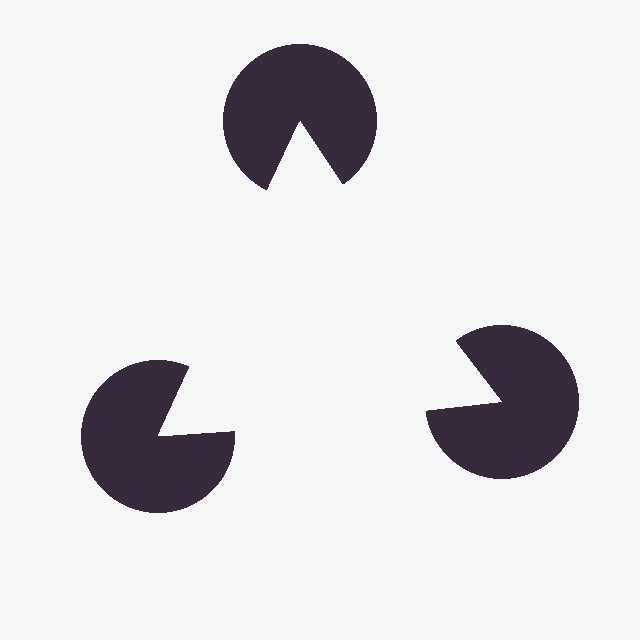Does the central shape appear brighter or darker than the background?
It typically appears slightly brighter than the background, even though no actual brightness change is drawn.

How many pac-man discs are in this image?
There are 3 — one at each vertex of the illusory triangle.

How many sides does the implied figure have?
3 sides.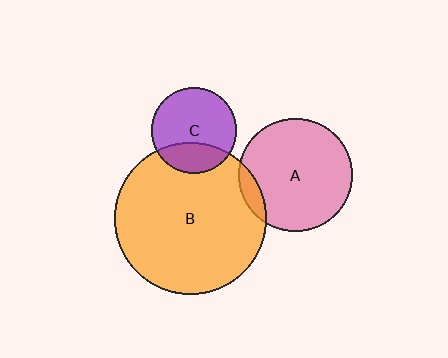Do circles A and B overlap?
Yes.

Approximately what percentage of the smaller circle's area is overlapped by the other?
Approximately 10%.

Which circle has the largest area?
Circle B (orange).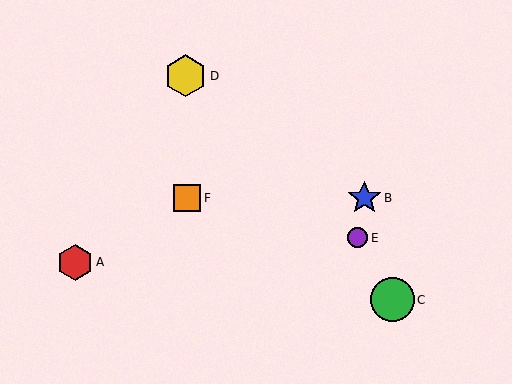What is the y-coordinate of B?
Object B is at y≈198.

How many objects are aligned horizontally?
2 objects (B, F) are aligned horizontally.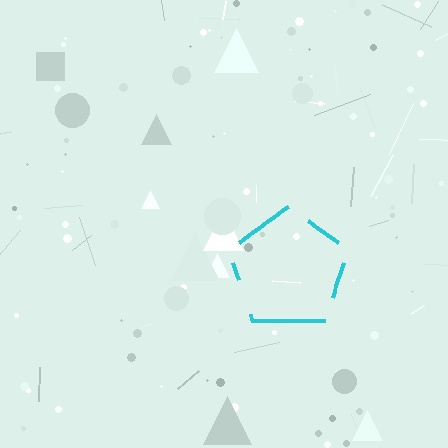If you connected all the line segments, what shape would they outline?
They would outline a pentagon.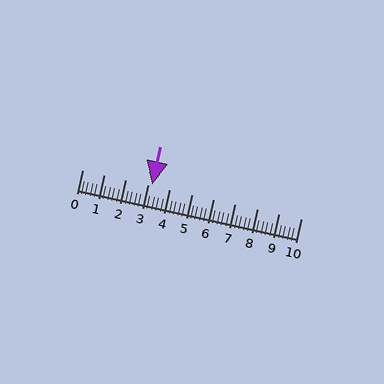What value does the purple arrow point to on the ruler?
The purple arrow points to approximately 3.2.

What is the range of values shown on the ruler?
The ruler shows values from 0 to 10.